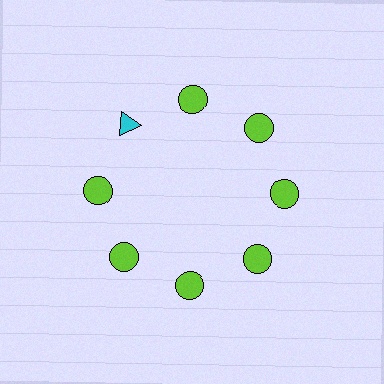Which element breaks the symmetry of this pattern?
The cyan triangle at roughly the 10 o'clock position breaks the symmetry. All other shapes are lime circles.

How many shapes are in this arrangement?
There are 8 shapes arranged in a ring pattern.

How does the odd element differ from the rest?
It differs in both color (cyan instead of lime) and shape (triangle instead of circle).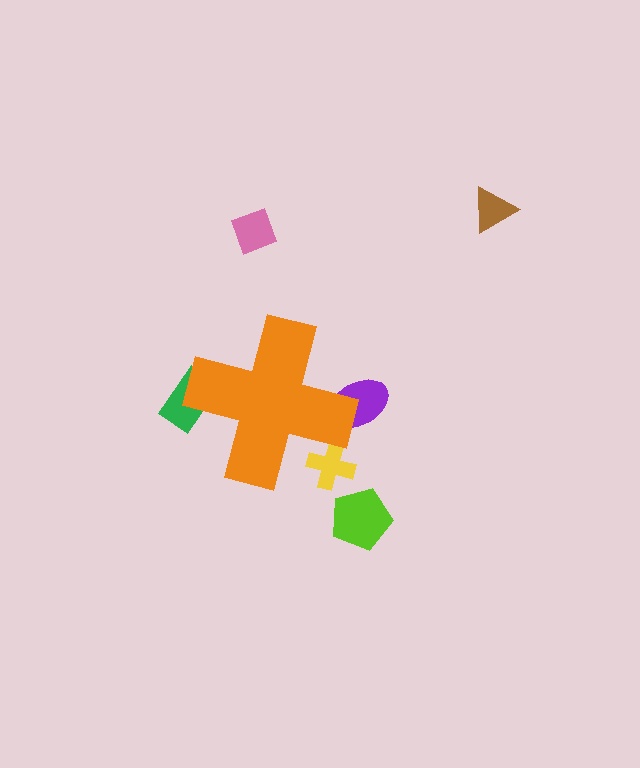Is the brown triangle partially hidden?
No, the brown triangle is fully visible.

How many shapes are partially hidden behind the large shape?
3 shapes are partially hidden.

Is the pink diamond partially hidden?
No, the pink diamond is fully visible.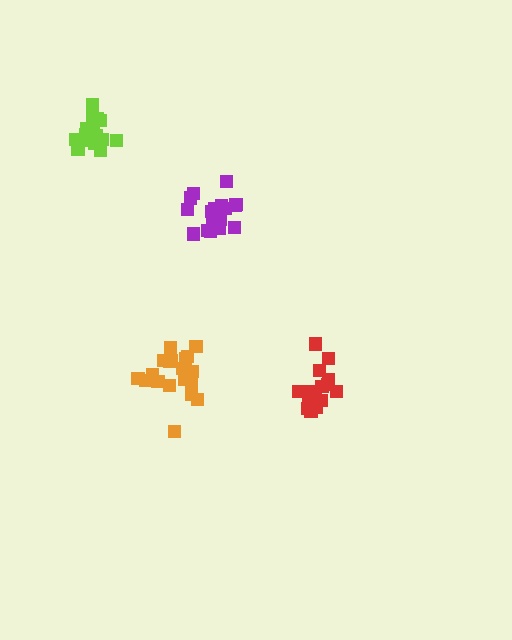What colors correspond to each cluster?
The clusters are colored: red, purple, orange, lime.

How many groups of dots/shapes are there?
There are 4 groups.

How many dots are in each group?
Group 1: 17 dots, Group 2: 17 dots, Group 3: 20 dots, Group 4: 16 dots (70 total).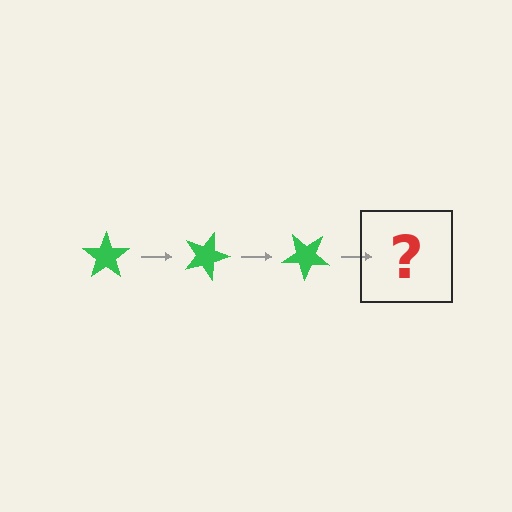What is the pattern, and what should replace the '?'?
The pattern is that the star rotates 20 degrees each step. The '?' should be a green star rotated 60 degrees.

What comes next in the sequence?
The next element should be a green star rotated 60 degrees.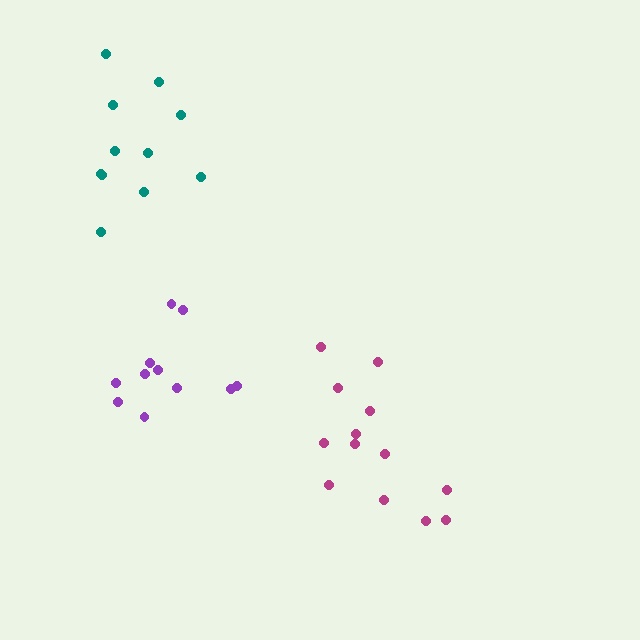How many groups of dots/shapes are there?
There are 3 groups.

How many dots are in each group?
Group 1: 11 dots, Group 2: 13 dots, Group 3: 11 dots (35 total).